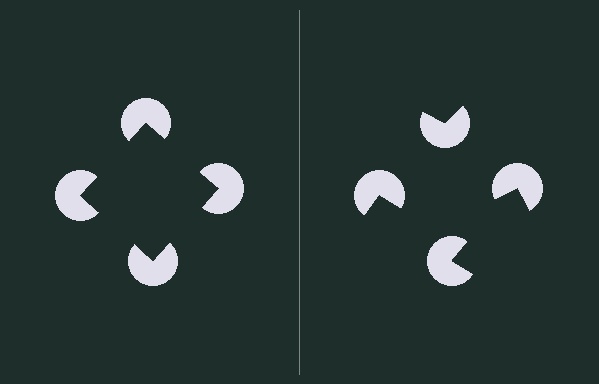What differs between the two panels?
The pac-man discs are positioned identically on both sides; only the wedge orientations differ. On the left they align to a square; on the right they are misaligned.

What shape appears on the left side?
An illusory square.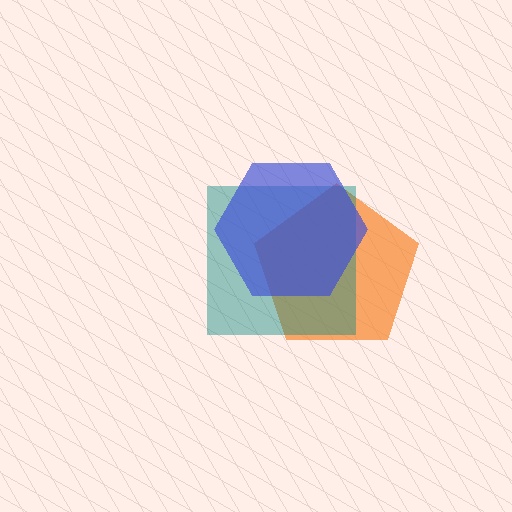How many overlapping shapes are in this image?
There are 3 overlapping shapes in the image.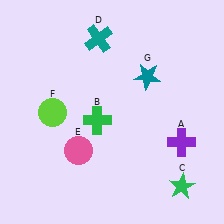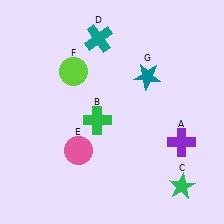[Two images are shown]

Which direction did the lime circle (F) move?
The lime circle (F) moved up.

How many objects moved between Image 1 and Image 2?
1 object moved between the two images.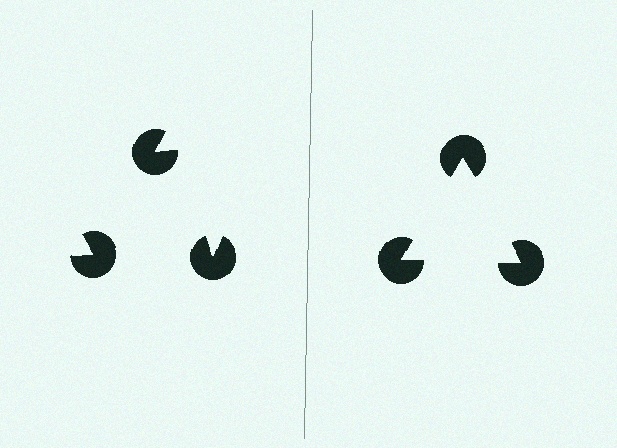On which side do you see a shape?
An illusory triangle appears on the right side. On the left side the wedge cuts are rotated, so no coherent shape forms.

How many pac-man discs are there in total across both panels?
6 — 3 on each side.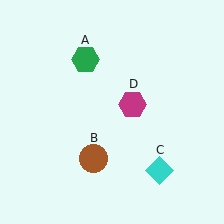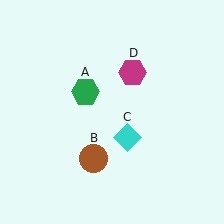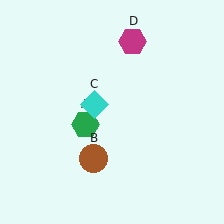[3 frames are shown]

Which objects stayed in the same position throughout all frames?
Brown circle (object B) remained stationary.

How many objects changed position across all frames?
3 objects changed position: green hexagon (object A), cyan diamond (object C), magenta hexagon (object D).